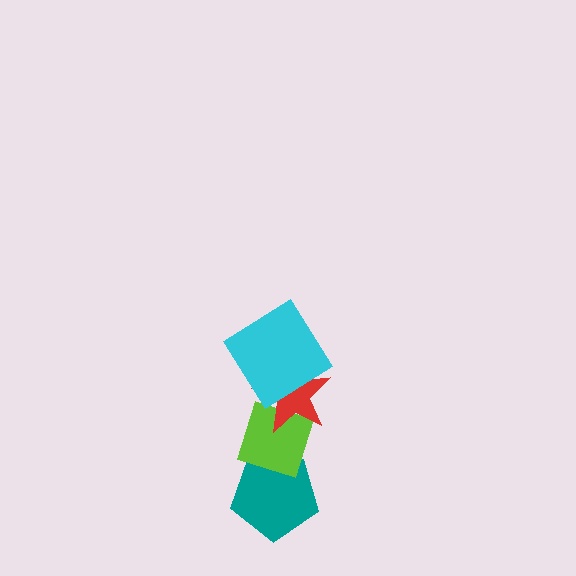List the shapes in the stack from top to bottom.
From top to bottom: the cyan diamond, the red star, the lime diamond, the teal pentagon.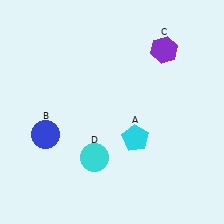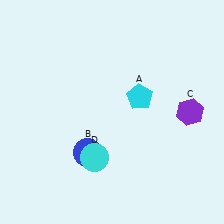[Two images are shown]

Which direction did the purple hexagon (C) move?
The purple hexagon (C) moved down.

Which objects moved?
The objects that moved are: the cyan pentagon (A), the blue circle (B), the purple hexagon (C).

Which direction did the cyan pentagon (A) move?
The cyan pentagon (A) moved up.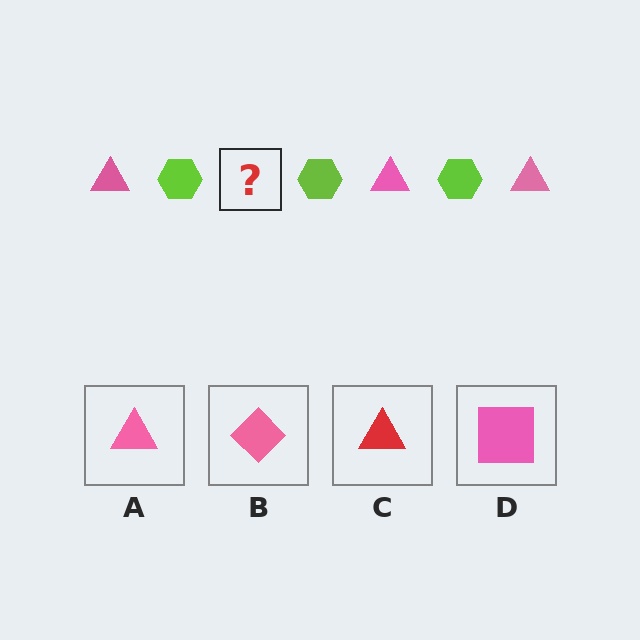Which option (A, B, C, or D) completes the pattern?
A.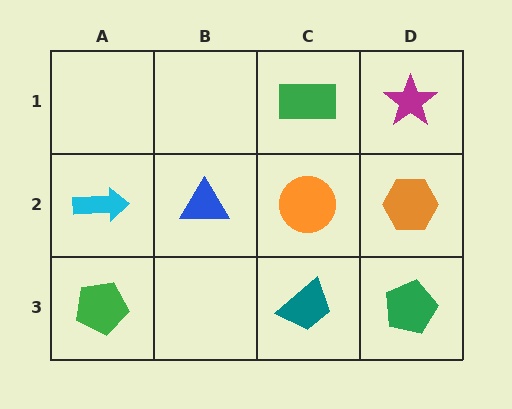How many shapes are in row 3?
3 shapes.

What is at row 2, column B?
A blue triangle.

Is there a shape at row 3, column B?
No, that cell is empty.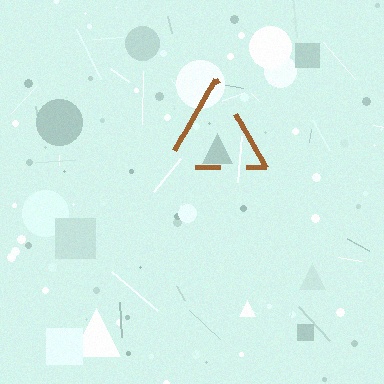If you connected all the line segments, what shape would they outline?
They would outline a triangle.